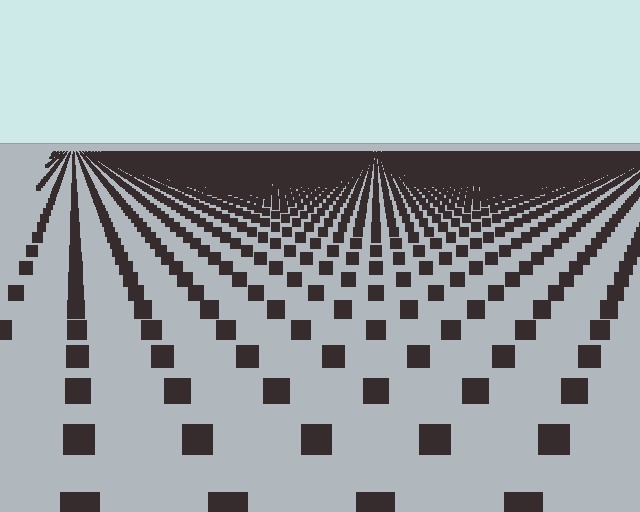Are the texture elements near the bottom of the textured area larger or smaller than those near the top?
Larger. Near the bottom, elements are closer to the viewer and appear at a bigger on-screen size.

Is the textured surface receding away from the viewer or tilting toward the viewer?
The surface is receding away from the viewer. Texture elements get smaller and denser toward the top.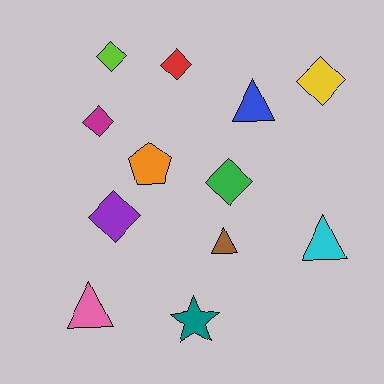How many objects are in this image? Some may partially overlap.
There are 12 objects.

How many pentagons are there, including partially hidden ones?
There is 1 pentagon.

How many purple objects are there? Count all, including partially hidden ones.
There is 1 purple object.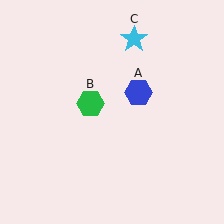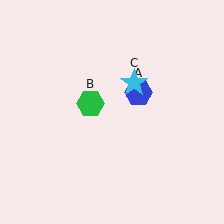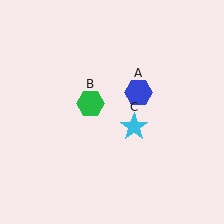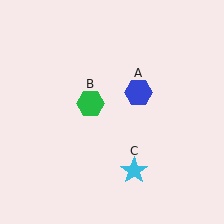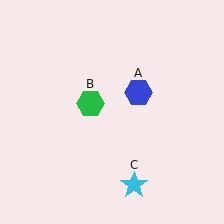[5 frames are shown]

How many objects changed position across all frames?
1 object changed position: cyan star (object C).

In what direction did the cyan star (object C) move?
The cyan star (object C) moved down.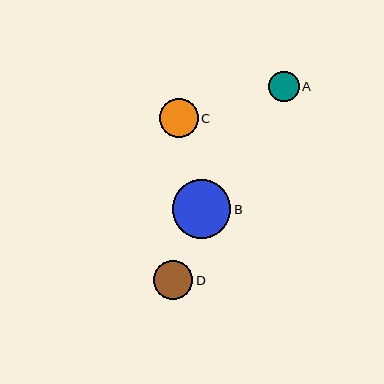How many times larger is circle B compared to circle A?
Circle B is approximately 1.9 times the size of circle A.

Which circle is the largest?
Circle B is the largest with a size of approximately 59 pixels.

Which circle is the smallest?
Circle A is the smallest with a size of approximately 30 pixels.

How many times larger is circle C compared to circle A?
Circle C is approximately 1.3 times the size of circle A.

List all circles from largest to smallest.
From largest to smallest: B, D, C, A.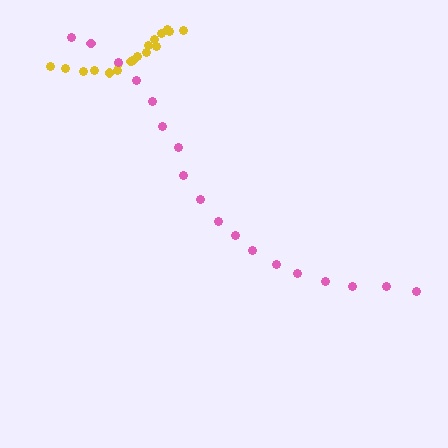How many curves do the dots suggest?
There are 2 distinct paths.